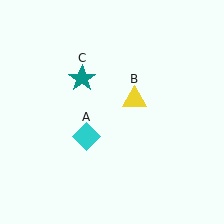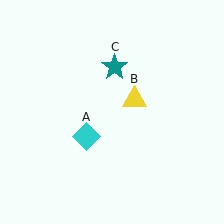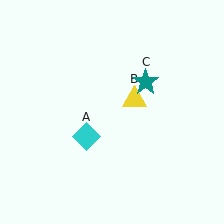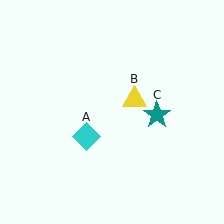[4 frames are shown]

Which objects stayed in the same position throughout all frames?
Cyan diamond (object A) and yellow triangle (object B) remained stationary.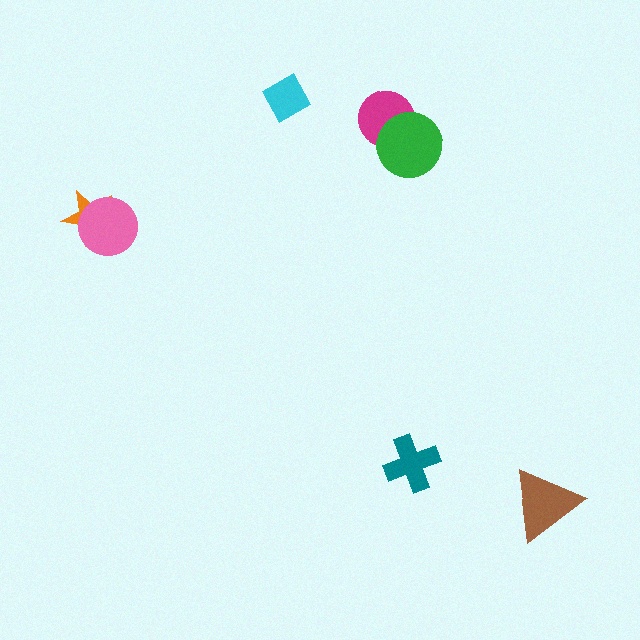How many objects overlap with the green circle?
1 object overlaps with the green circle.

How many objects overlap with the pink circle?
1 object overlaps with the pink circle.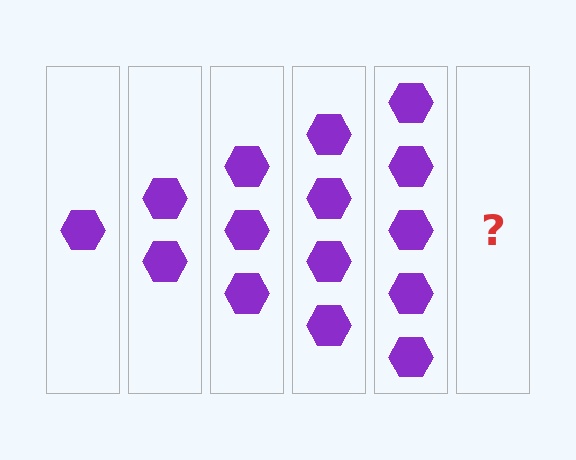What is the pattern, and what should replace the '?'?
The pattern is that each step adds one more hexagon. The '?' should be 6 hexagons.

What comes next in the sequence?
The next element should be 6 hexagons.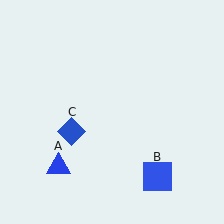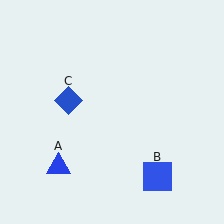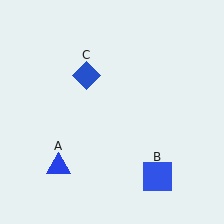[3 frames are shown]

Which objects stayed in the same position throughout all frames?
Blue triangle (object A) and blue square (object B) remained stationary.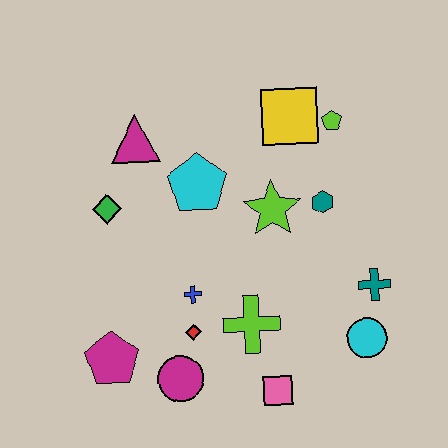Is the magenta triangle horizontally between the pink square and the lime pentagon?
No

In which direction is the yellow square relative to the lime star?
The yellow square is above the lime star.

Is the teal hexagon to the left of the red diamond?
No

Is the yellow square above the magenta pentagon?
Yes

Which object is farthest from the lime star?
The magenta pentagon is farthest from the lime star.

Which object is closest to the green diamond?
The magenta triangle is closest to the green diamond.